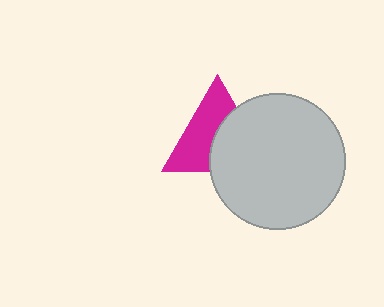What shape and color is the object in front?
The object in front is a light gray circle.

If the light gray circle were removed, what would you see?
You would see the complete magenta triangle.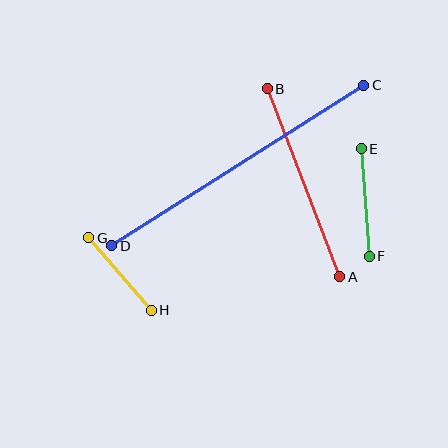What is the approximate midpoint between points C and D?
The midpoint is at approximately (238, 166) pixels.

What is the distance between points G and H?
The distance is approximately 96 pixels.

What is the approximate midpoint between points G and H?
The midpoint is at approximately (120, 274) pixels.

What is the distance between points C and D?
The distance is approximately 299 pixels.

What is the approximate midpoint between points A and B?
The midpoint is at approximately (303, 183) pixels.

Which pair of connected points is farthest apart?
Points C and D are farthest apart.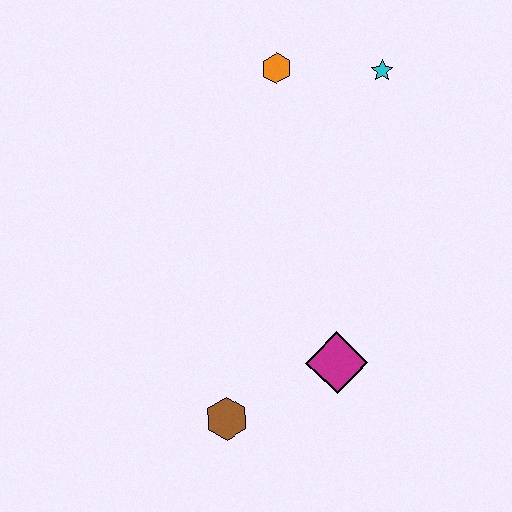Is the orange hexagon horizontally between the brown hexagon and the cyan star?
Yes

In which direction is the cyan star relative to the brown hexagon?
The cyan star is above the brown hexagon.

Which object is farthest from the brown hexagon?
The cyan star is farthest from the brown hexagon.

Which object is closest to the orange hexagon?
The cyan star is closest to the orange hexagon.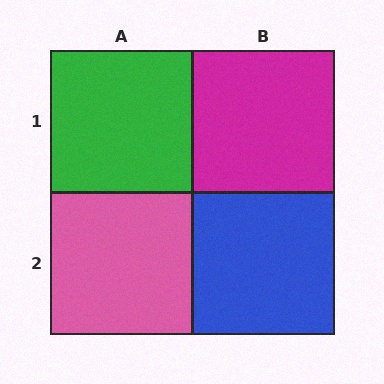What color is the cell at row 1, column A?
Green.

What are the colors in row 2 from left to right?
Pink, blue.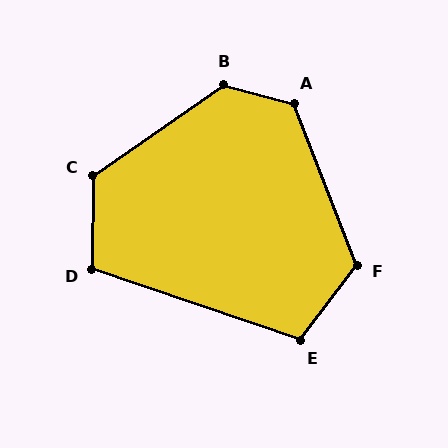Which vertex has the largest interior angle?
B, at approximately 130 degrees.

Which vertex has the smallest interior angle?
E, at approximately 108 degrees.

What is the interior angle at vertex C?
Approximately 126 degrees (obtuse).